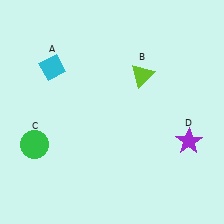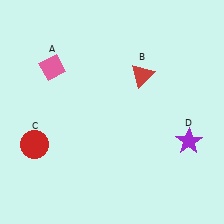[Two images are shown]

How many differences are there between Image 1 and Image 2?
There are 3 differences between the two images.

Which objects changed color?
A changed from cyan to pink. B changed from lime to red. C changed from green to red.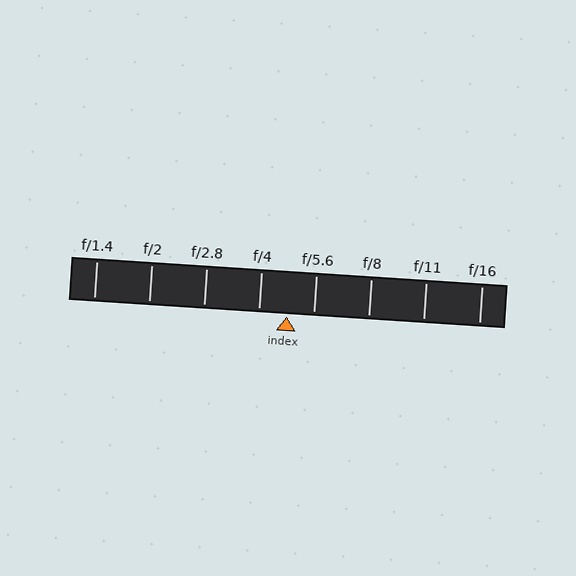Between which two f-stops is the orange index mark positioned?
The index mark is between f/4 and f/5.6.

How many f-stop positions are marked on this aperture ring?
There are 8 f-stop positions marked.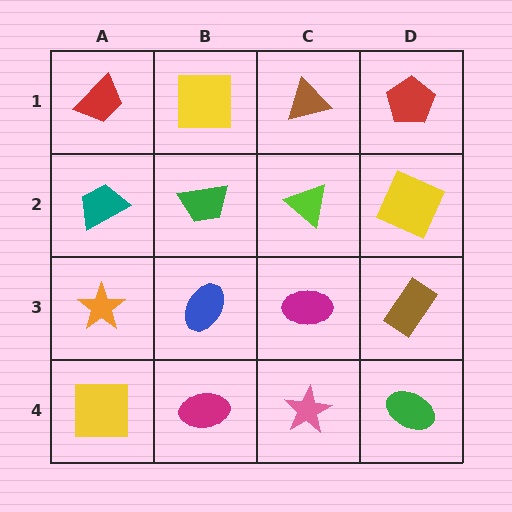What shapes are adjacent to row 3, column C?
A lime triangle (row 2, column C), a pink star (row 4, column C), a blue ellipse (row 3, column B), a brown rectangle (row 3, column D).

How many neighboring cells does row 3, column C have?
4.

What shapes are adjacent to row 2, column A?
A red trapezoid (row 1, column A), an orange star (row 3, column A), a green trapezoid (row 2, column B).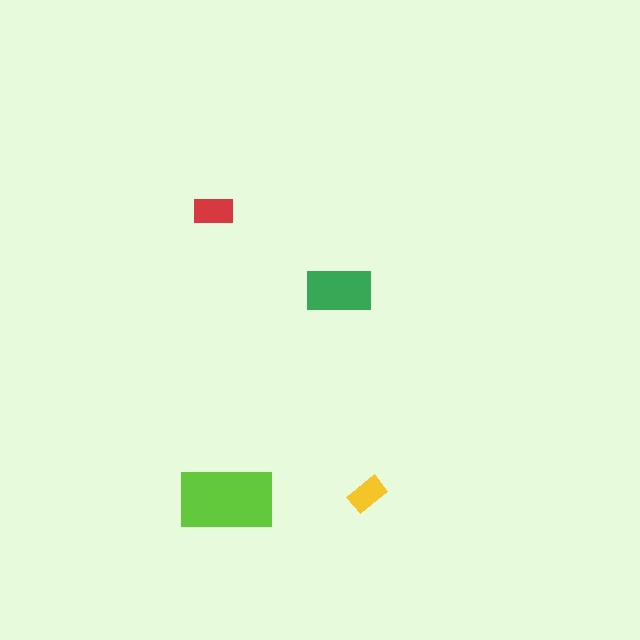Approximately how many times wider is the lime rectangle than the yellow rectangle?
About 2.5 times wider.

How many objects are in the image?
There are 4 objects in the image.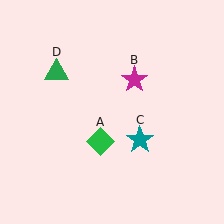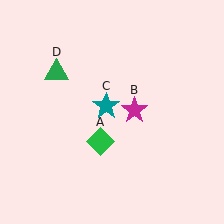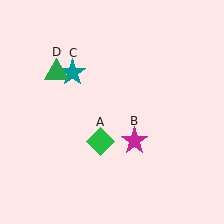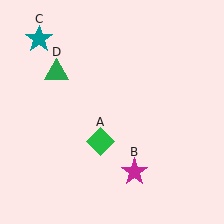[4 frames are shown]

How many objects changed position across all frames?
2 objects changed position: magenta star (object B), teal star (object C).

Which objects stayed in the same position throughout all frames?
Green diamond (object A) and green triangle (object D) remained stationary.